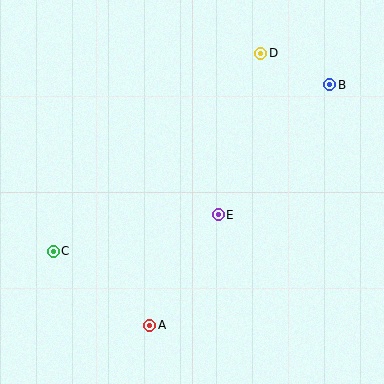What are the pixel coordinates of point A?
Point A is at (150, 325).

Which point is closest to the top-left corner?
Point C is closest to the top-left corner.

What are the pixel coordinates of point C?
Point C is at (53, 251).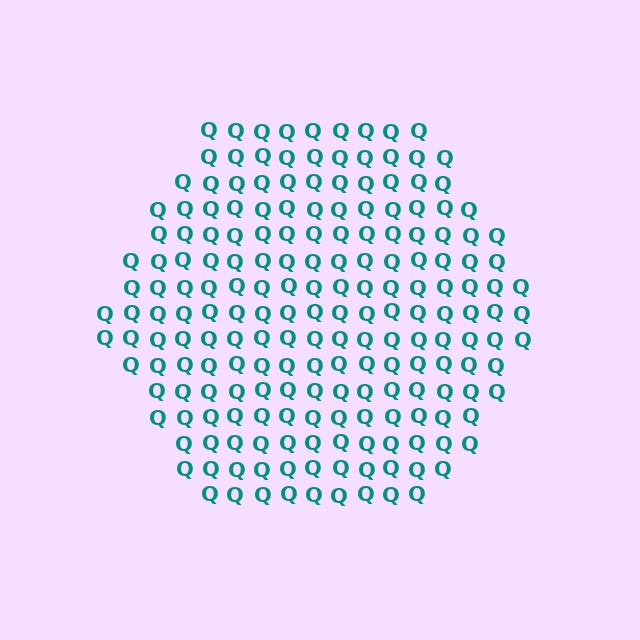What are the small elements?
The small elements are letter Q's.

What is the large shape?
The large shape is a hexagon.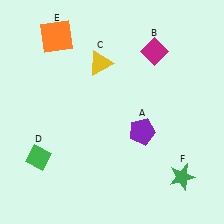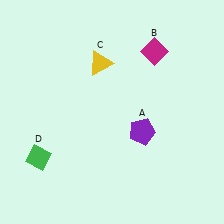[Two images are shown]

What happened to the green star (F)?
The green star (F) was removed in Image 2. It was in the bottom-right area of Image 1.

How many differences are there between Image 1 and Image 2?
There are 2 differences between the two images.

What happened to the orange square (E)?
The orange square (E) was removed in Image 2. It was in the top-left area of Image 1.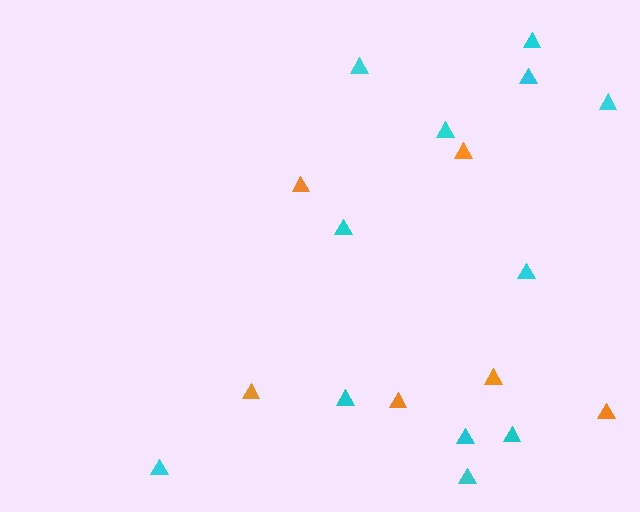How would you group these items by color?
There are 2 groups: one group of orange triangles (6) and one group of cyan triangles (12).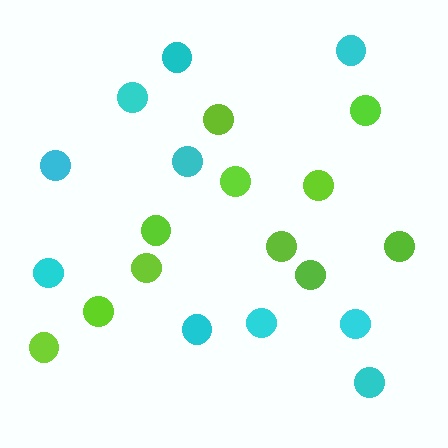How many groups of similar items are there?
There are 2 groups: one group of lime circles (11) and one group of cyan circles (10).